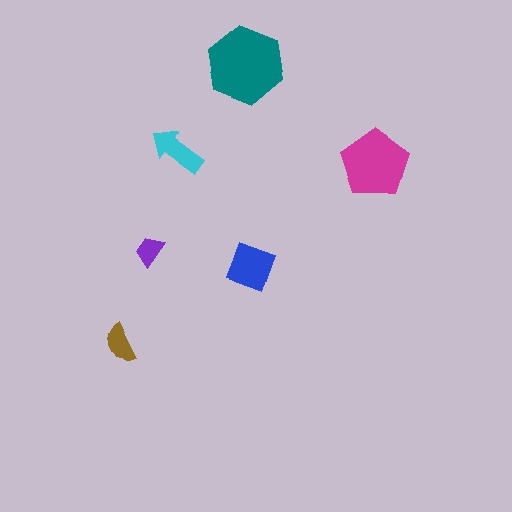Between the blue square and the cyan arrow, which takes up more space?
The blue square.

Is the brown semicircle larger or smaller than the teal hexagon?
Smaller.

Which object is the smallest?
The purple trapezoid.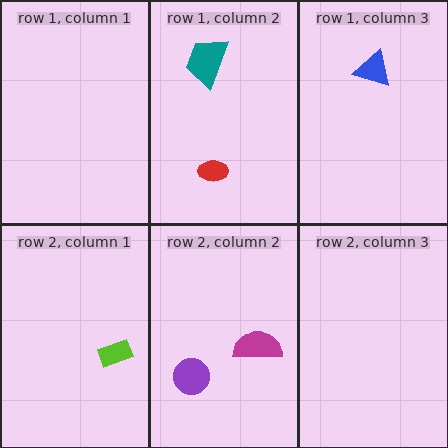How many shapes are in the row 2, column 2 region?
2.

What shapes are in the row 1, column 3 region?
The blue triangle.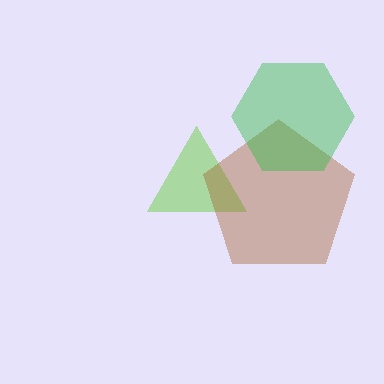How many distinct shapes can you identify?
There are 3 distinct shapes: a lime triangle, a brown pentagon, a green hexagon.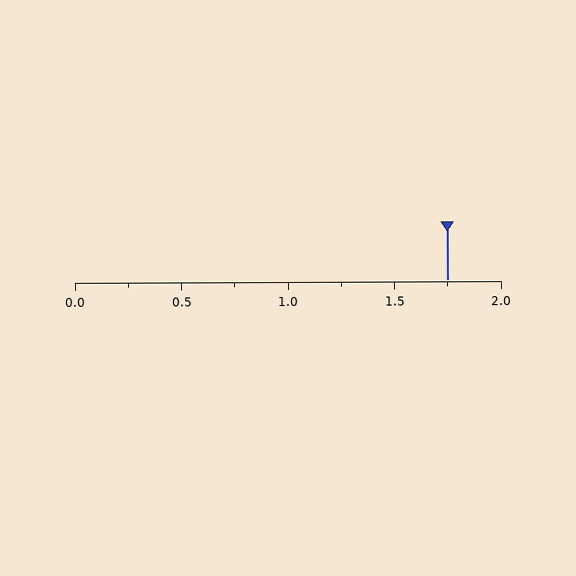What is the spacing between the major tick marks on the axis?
The major ticks are spaced 0.5 apart.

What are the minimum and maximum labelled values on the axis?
The axis runs from 0.0 to 2.0.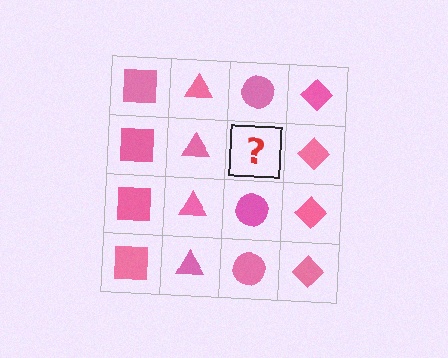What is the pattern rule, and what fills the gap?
The rule is that each column has a consistent shape. The gap should be filled with a pink circle.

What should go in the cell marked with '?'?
The missing cell should contain a pink circle.